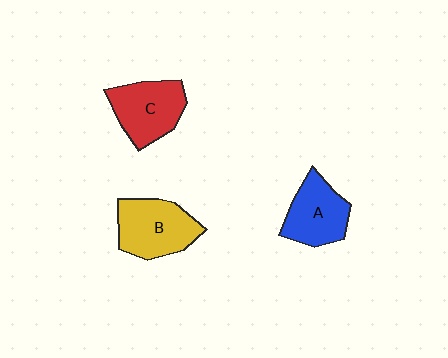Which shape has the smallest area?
Shape A (blue).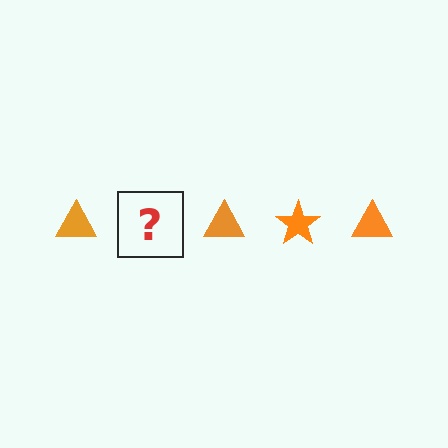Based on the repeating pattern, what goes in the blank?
The blank should be an orange star.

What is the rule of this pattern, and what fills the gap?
The rule is that the pattern cycles through triangle, star shapes in orange. The gap should be filled with an orange star.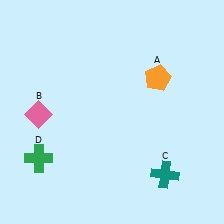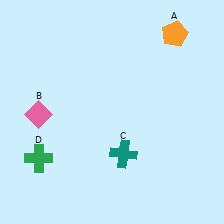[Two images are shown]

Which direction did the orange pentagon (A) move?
The orange pentagon (A) moved up.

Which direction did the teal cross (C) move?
The teal cross (C) moved left.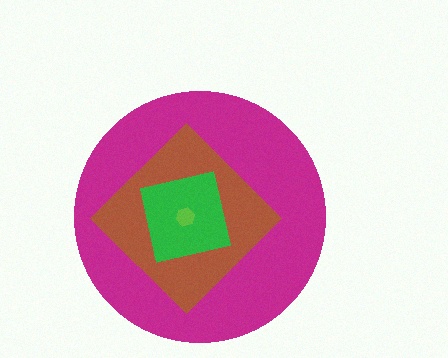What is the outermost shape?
The magenta circle.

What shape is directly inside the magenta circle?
The brown diamond.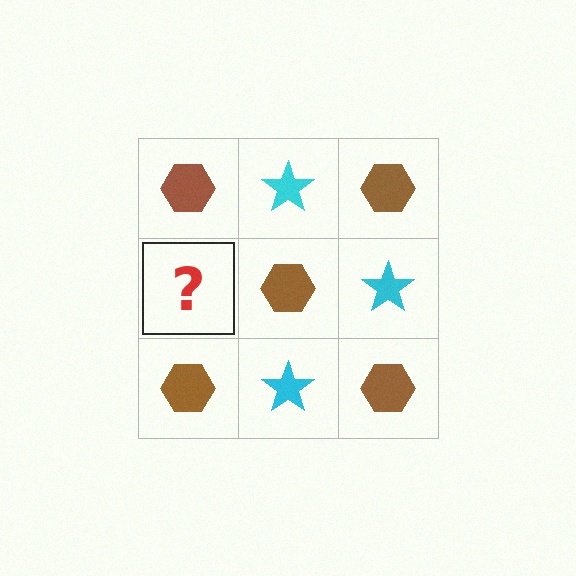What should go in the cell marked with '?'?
The missing cell should contain a cyan star.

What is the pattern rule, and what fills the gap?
The rule is that it alternates brown hexagon and cyan star in a checkerboard pattern. The gap should be filled with a cyan star.